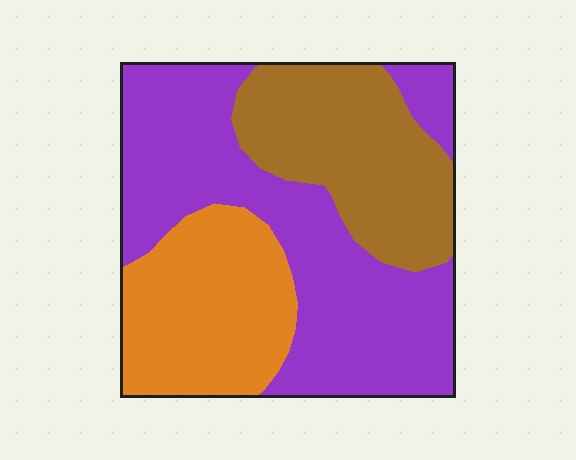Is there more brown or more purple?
Purple.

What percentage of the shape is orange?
Orange covers around 25% of the shape.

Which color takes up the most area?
Purple, at roughly 50%.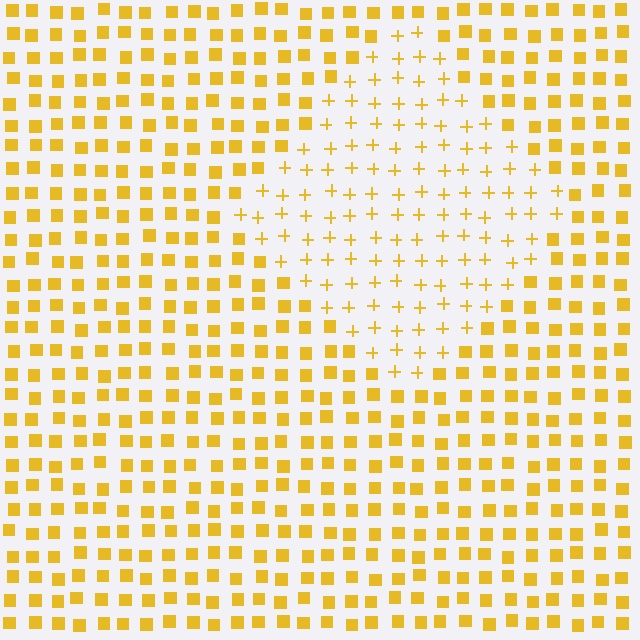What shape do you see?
I see a diamond.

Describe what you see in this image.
The image is filled with small yellow elements arranged in a uniform grid. A diamond-shaped region contains plus signs, while the surrounding area contains squares. The boundary is defined purely by the change in element shape.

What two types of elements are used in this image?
The image uses plus signs inside the diamond region and squares outside it.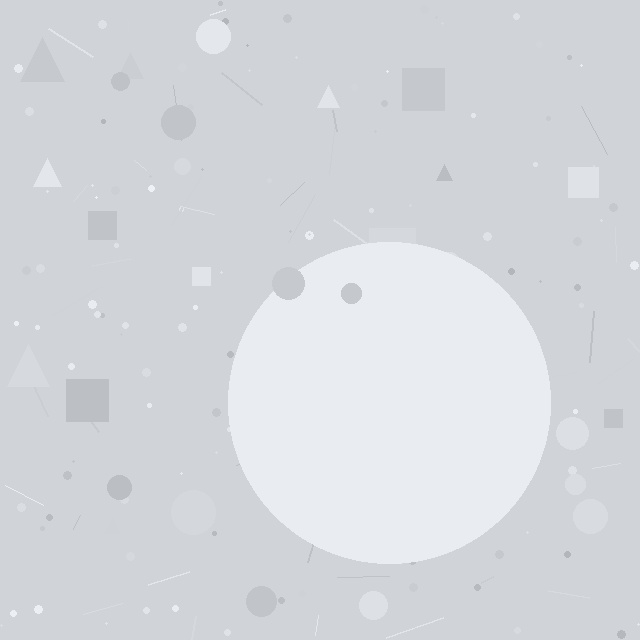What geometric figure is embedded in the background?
A circle is embedded in the background.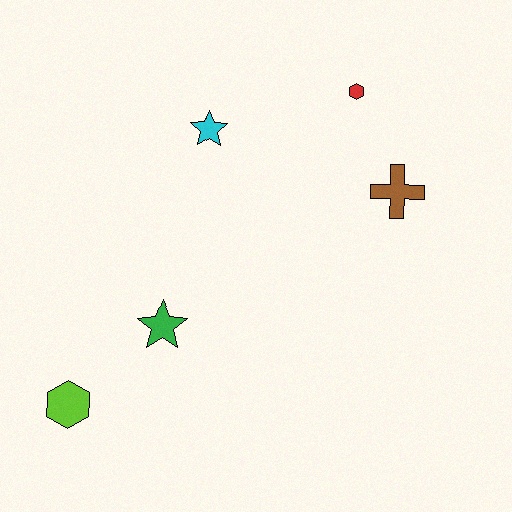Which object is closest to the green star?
The lime hexagon is closest to the green star.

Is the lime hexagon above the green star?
No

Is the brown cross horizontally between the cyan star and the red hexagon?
No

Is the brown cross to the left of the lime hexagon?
No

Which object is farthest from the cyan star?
The lime hexagon is farthest from the cyan star.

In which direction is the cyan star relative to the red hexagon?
The cyan star is to the left of the red hexagon.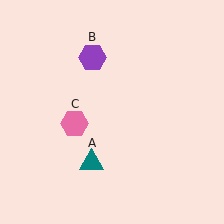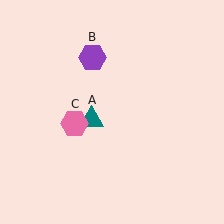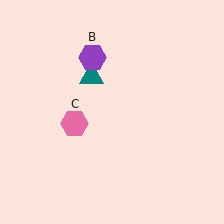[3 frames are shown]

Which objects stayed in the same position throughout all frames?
Purple hexagon (object B) and pink hexagon (object C) remained stationary.